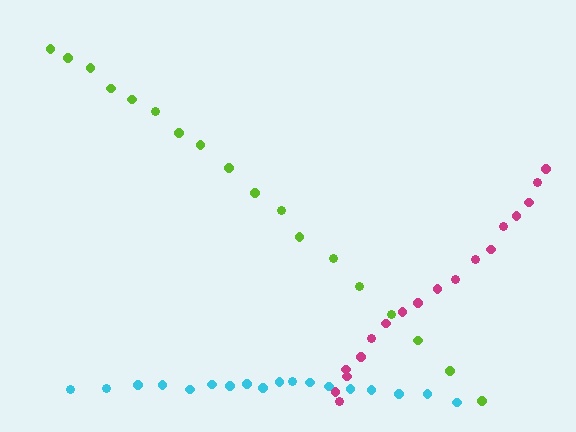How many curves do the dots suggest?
There are 3 distinct paths.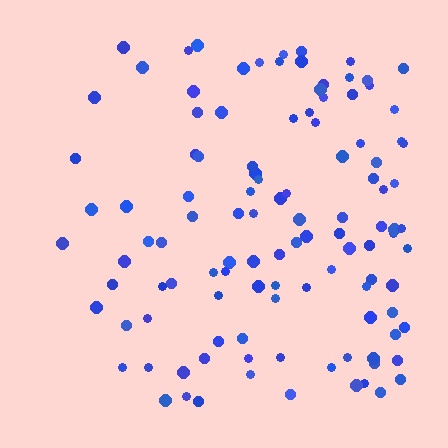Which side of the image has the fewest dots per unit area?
The left.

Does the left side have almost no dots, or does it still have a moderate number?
Still a moderate number, just noticeably fewer than the right.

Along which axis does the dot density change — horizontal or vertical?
Horizontal.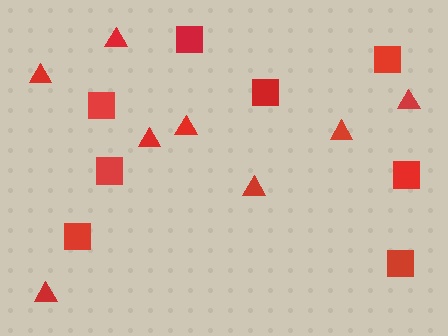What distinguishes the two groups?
There are 2 groups: one group of triangles (8) and one group of squares (8).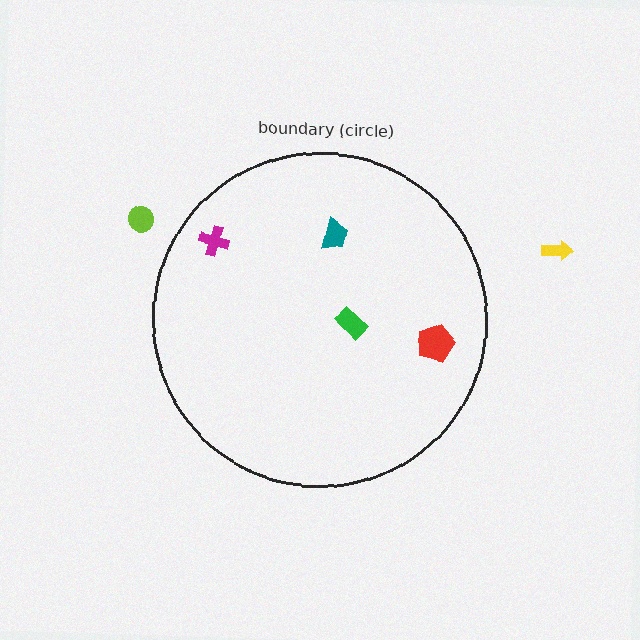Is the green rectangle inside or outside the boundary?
Inside.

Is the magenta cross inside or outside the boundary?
Inside.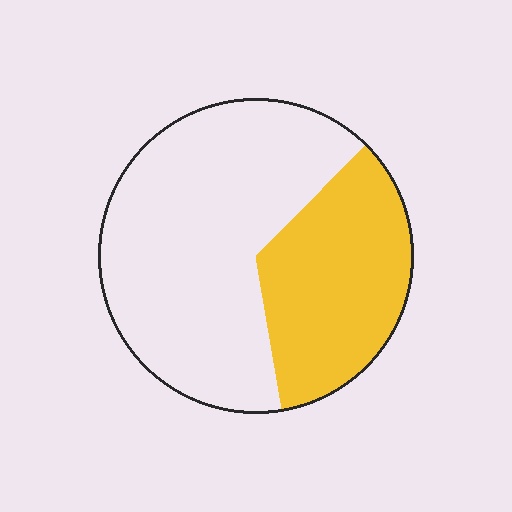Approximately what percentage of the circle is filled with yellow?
Approximately 35%.